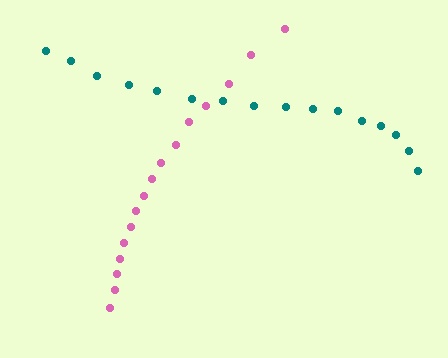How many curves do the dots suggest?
There are 2 distinct paths.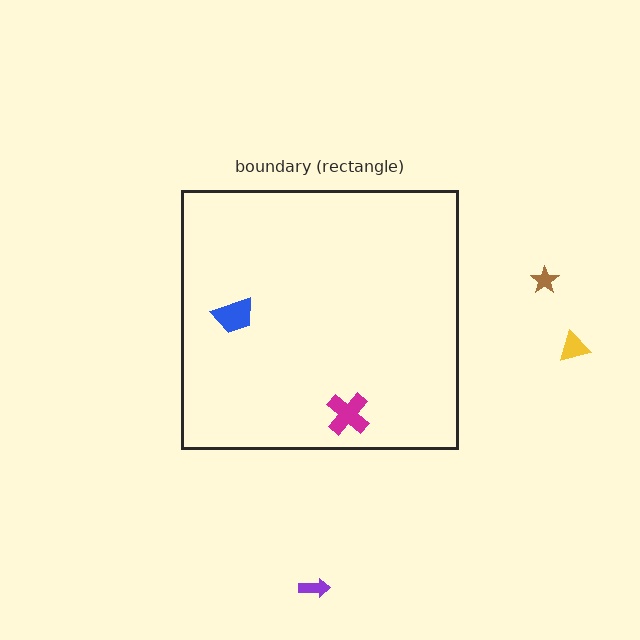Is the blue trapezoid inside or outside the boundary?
Inside.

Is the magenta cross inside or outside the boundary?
Inside.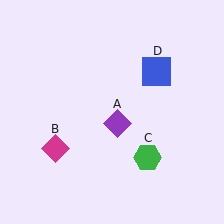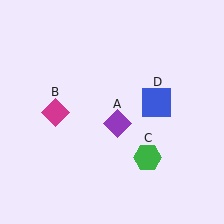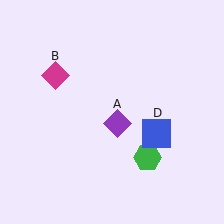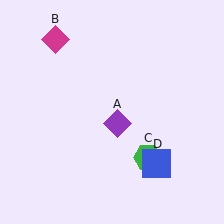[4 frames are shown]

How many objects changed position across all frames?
2 objects changed position: magenta diamond (object B), blue square (object D).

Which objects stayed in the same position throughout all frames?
Purple diamond (object A) and green hexagon (object C) remained stationary.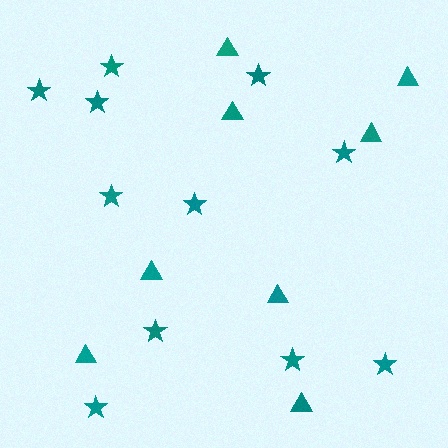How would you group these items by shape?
There are 2 groups: one group of triangles (8) and one group of stars (11).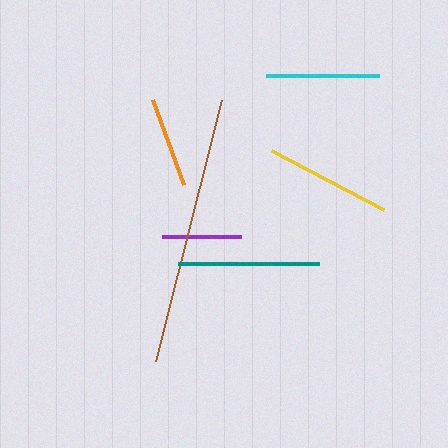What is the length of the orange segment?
The orange segment is approximately 91 pixels long.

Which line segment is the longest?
The brown line is the longest at approximately 269 pixels.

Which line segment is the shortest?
The purple line is the shortest at approximately 79 pixels.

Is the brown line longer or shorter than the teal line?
The brown line is longer than the teal line.